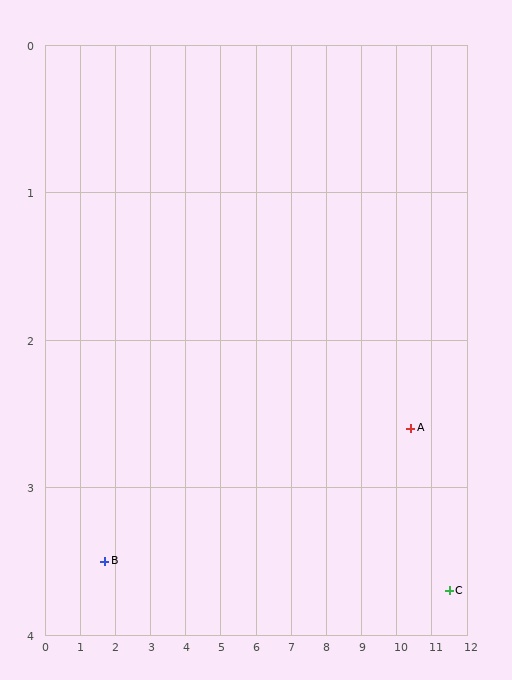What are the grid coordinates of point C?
Point C is at approximately (11.5, 3.7).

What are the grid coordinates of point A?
Point A is at approximately (10.4, 2.6).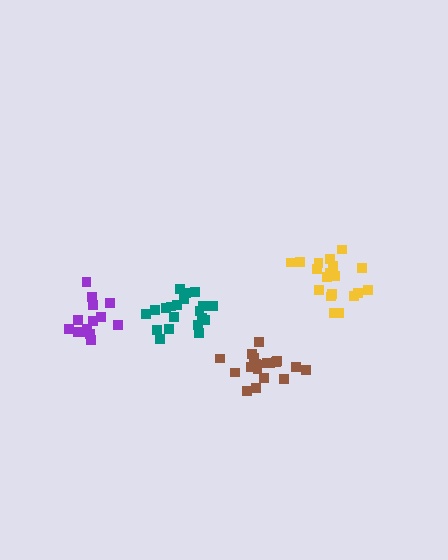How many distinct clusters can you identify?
There are 4 distinct clusters.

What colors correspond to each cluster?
The clusters are colored: teal, purple, brown, yellow.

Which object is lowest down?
The brown cluster is bottommost.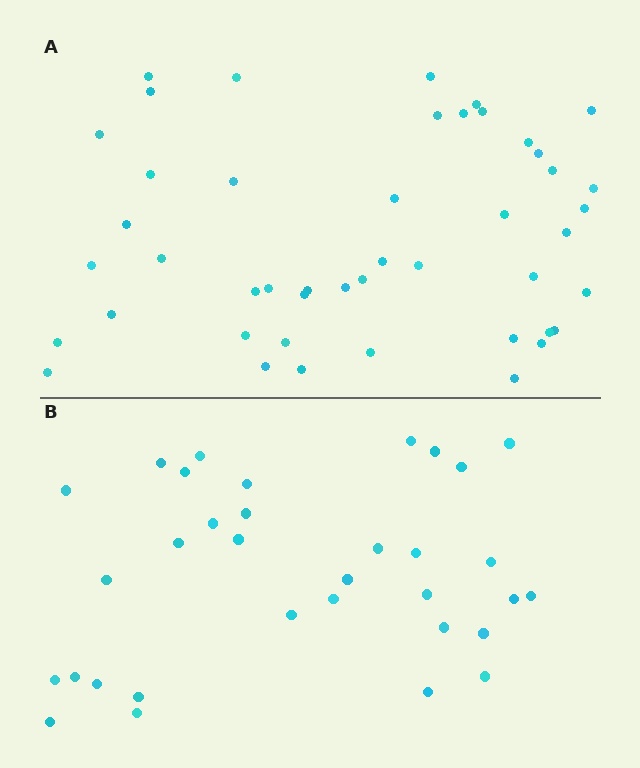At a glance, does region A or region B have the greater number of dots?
Region A (the top region) has more dots.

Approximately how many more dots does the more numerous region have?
Region A has approximately 15 more dots than region B.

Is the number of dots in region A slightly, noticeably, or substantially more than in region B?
Region A has noticeably more, but not dramatically so. The ratio is roughly 1.4 to 1.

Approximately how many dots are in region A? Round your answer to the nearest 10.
About 50 dots. (The exact count is 46, which rounds to 50.)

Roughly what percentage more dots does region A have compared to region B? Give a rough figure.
About 40% more.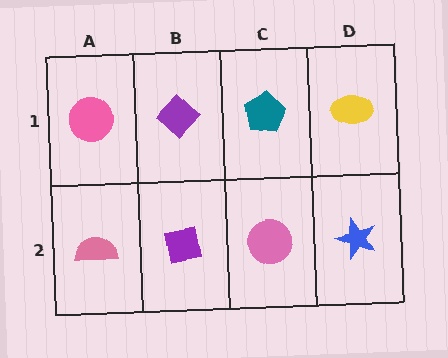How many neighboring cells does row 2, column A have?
2.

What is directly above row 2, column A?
A pink circle.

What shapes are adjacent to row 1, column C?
A pink circle (row 2, column C), a purple diamond (row 1, column B), a yellow ellipse (row 1, column D).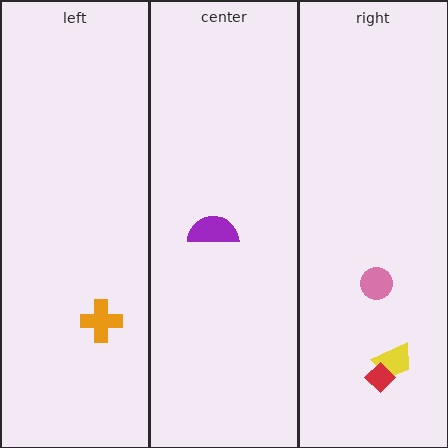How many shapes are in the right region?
3.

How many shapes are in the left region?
1.